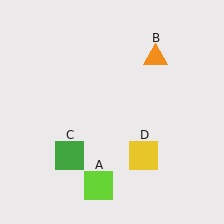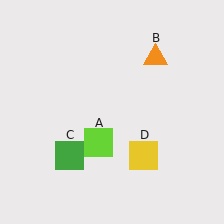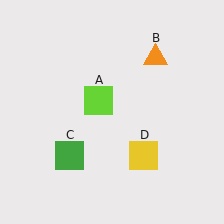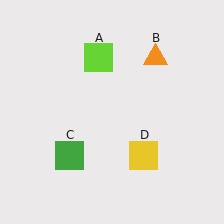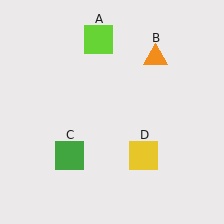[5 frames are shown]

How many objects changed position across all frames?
1 object changed position: lime square (object A).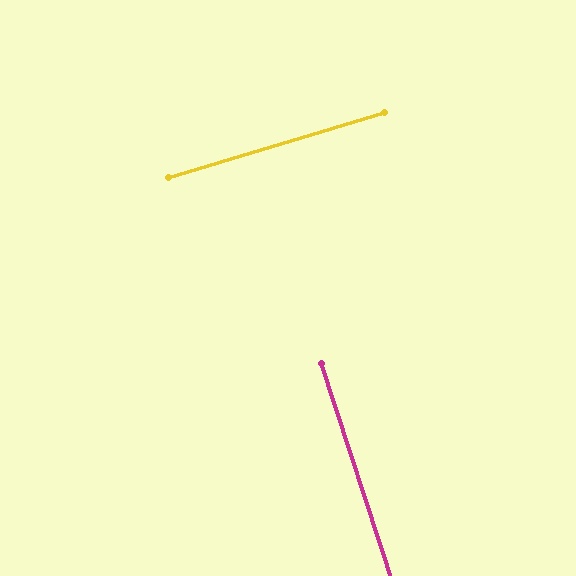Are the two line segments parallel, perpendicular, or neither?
Perpendicular — they meet at approximately 89°.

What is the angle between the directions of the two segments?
Approximately 89 degrees.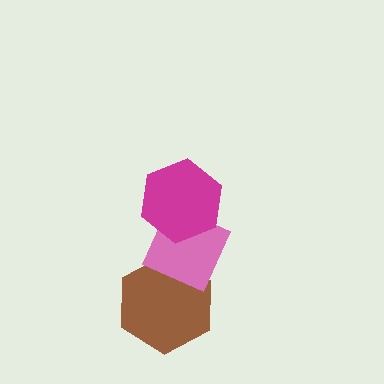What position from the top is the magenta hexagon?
The magenta hexagon is 1st from the top.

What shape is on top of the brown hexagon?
The pink diamond is on top of the brown hexagon.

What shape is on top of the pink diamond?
The magenta hexagon is on top of the pink diamond.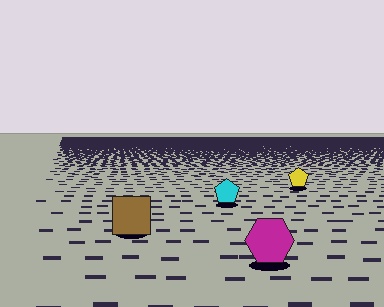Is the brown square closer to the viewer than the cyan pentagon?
Yes. The brown square is closer — you can tell from the texture gradient: the ground texture is coarser near it.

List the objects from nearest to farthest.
From nearest to farthest: the magenta hexagon, the brown square, the cyan pentagon, the yellow pentagon.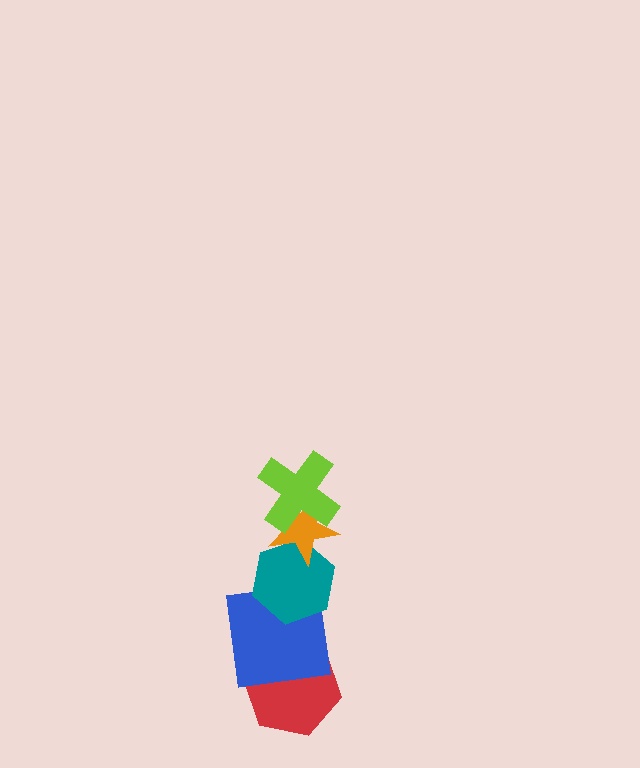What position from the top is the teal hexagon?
The teal hexagon is 3rd from the top.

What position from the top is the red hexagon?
The red hexagon is 5th from the top.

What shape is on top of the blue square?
The teal hexagon is on top of the blue square.